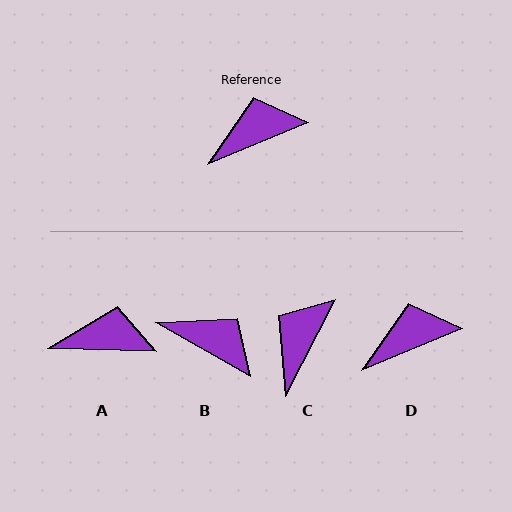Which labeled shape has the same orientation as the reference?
D.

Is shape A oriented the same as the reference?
No, it is off by about 24 degrees.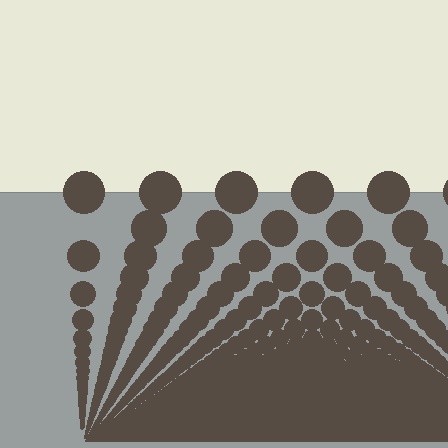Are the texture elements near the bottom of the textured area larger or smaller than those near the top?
Smaller. The gradient is inverted — elements near the bottom are smaller and denser.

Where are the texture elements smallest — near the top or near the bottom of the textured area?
Near the bottom.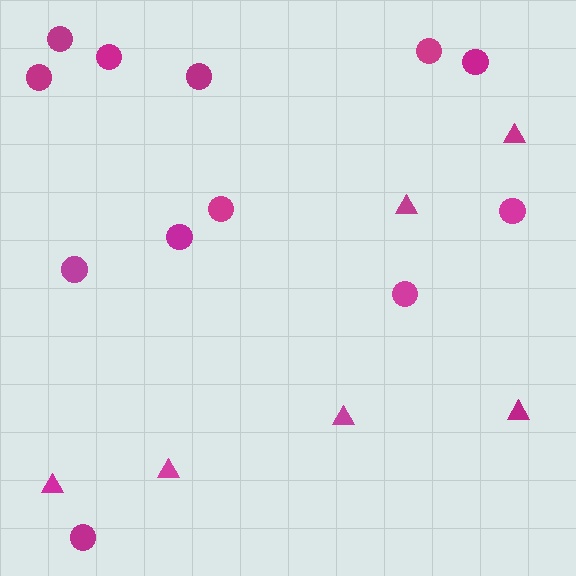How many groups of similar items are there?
There are 2 groups: one group of circles (12) and one group of triangles (6).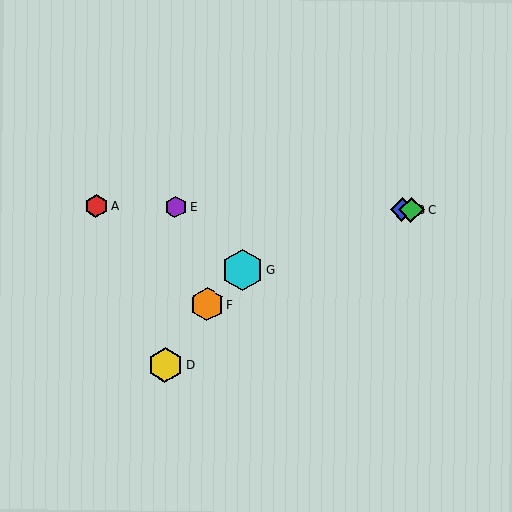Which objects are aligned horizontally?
Objects A, B, C, E are aligned horizontally.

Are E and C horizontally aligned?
Yes, both are at y≈207.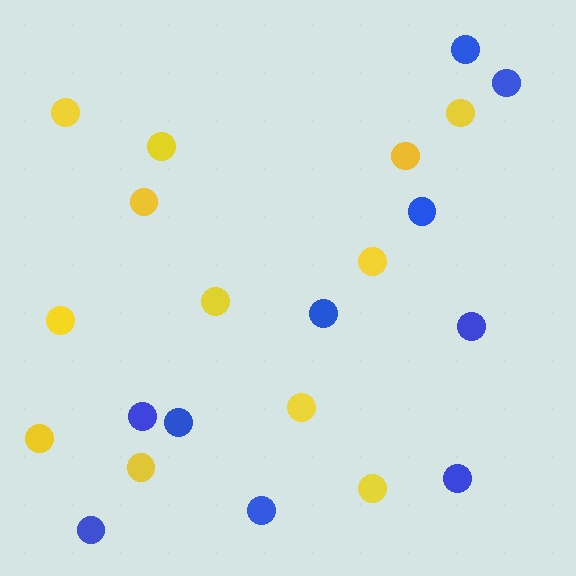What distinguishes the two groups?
There are 2 groups: one group of yellow circles (12) and one group of blue circles (10).